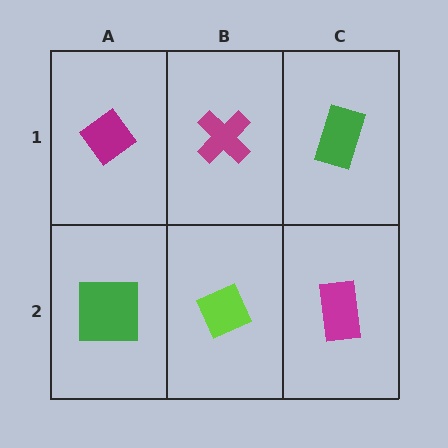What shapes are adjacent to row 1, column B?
A lime diamond (row 2, column B), a magenta diamond (row 1, column A), a green rectangle (row 1, column C).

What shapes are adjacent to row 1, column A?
A green square (row 2, column A), a magenta cross (row 1, column B).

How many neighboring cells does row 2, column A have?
2.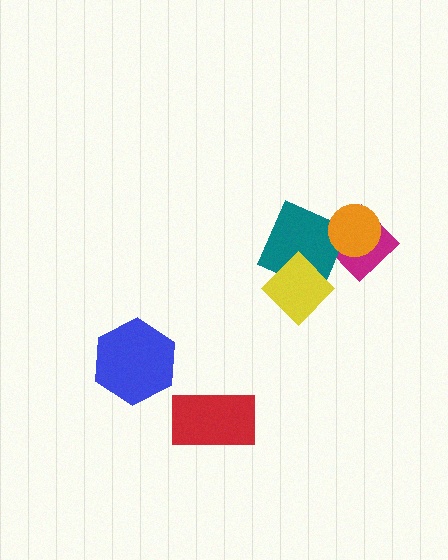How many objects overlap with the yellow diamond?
1 object overlaps with the yellow diamond.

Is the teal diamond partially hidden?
Yes, it is partially covered by another shape.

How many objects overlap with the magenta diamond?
2 objects overlap with the magenta diamond.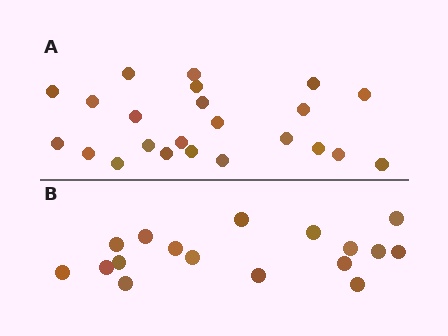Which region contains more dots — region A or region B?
Region A (the top region) has more dots.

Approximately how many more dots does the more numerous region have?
Region A has about 6 more dots than region B.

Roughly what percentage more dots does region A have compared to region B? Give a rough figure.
About 35% more.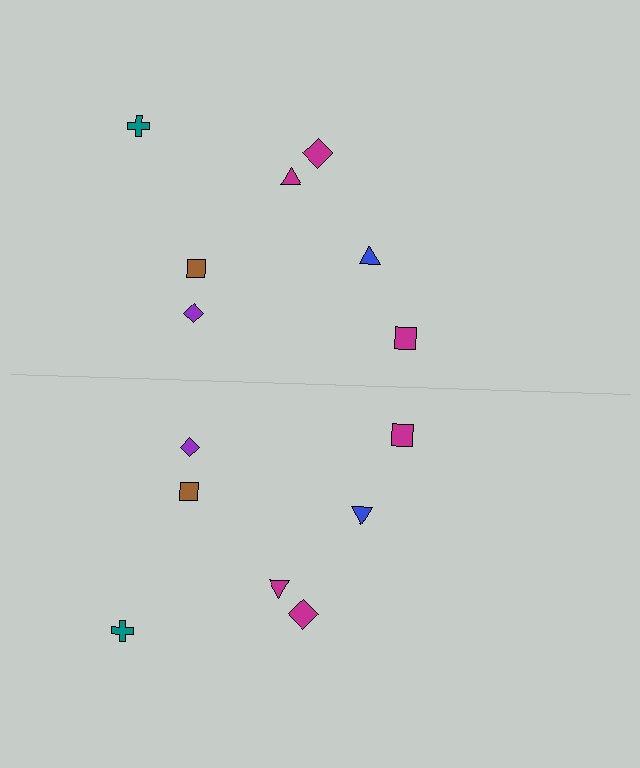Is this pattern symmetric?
Yes, this pattern has bilateral (reflection) symmetry.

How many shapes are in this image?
There are 14 shapes in this image.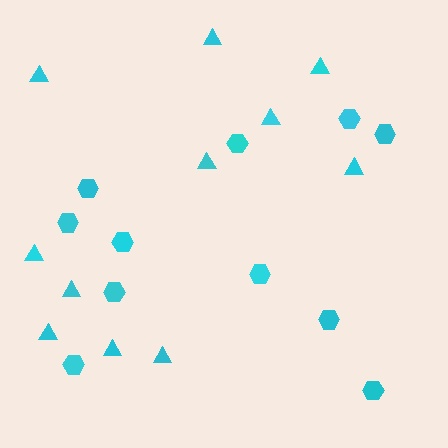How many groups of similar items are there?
There are 2 groups: one group of triangles (11) and one group of hexagons (11).